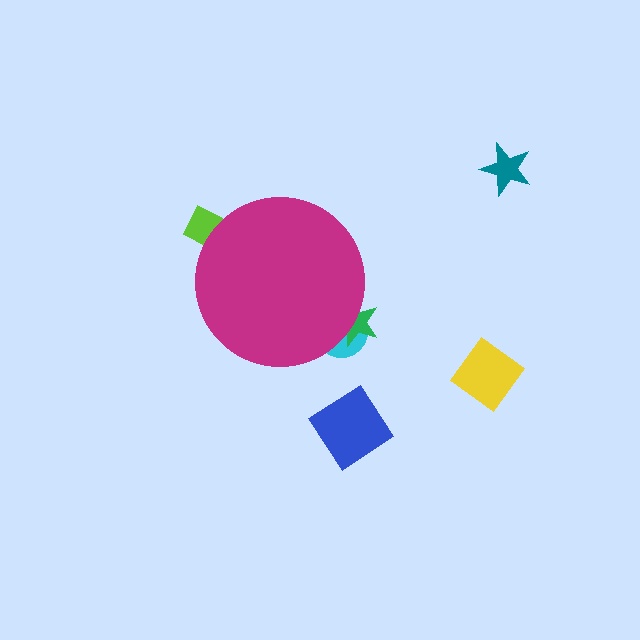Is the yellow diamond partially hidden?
No, the yellow diamond is fully visible.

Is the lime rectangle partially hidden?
Yes, the lime rectangle is partially hidden behind the magenta circle.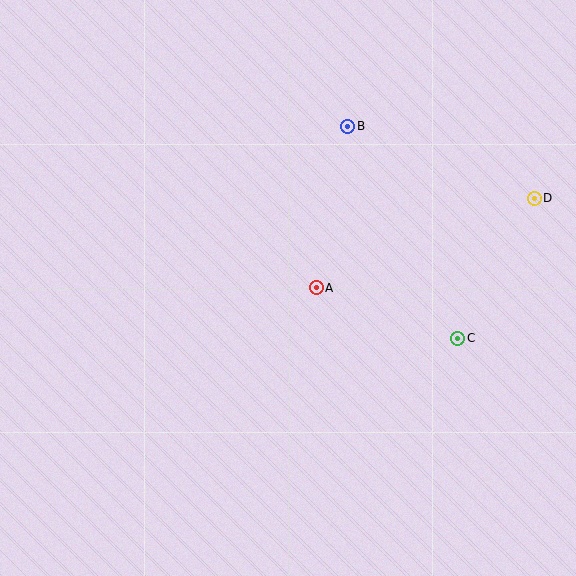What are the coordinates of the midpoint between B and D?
The midpoint between B and D is at (441, 162).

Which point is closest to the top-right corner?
Point D is closest to the top-right corner.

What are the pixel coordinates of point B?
Point B is at (348, 126).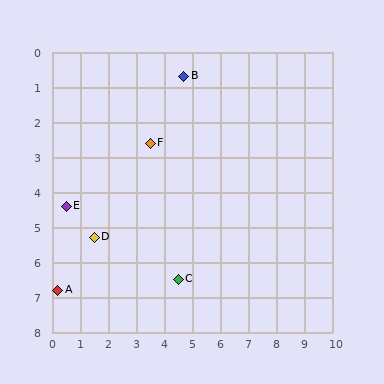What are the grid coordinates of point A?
Point A is at approximately (0.2, 6.8).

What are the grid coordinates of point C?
Point C is at approximately (4.5, 6.5).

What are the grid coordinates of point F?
Point F is at approximately (3.5, 2.6).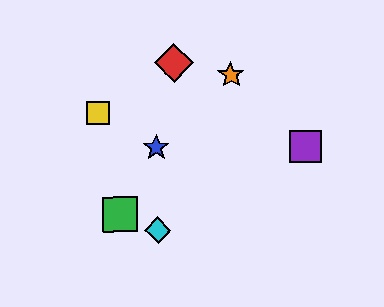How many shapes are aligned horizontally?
2 shapes (the blue star, the purple square) are aligned horizontally.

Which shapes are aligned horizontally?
The blue star, the purple square are aligned horizontally.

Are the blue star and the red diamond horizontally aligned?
No, the blue star is at y≈148 and the red diamond is at y≈63.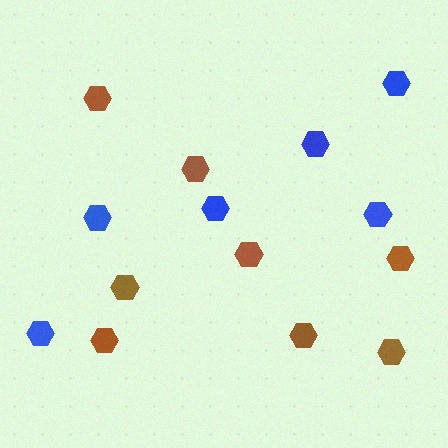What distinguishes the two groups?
There are 2 groups: one group of brown hexagons (8) and one group of blue hexagons (6).